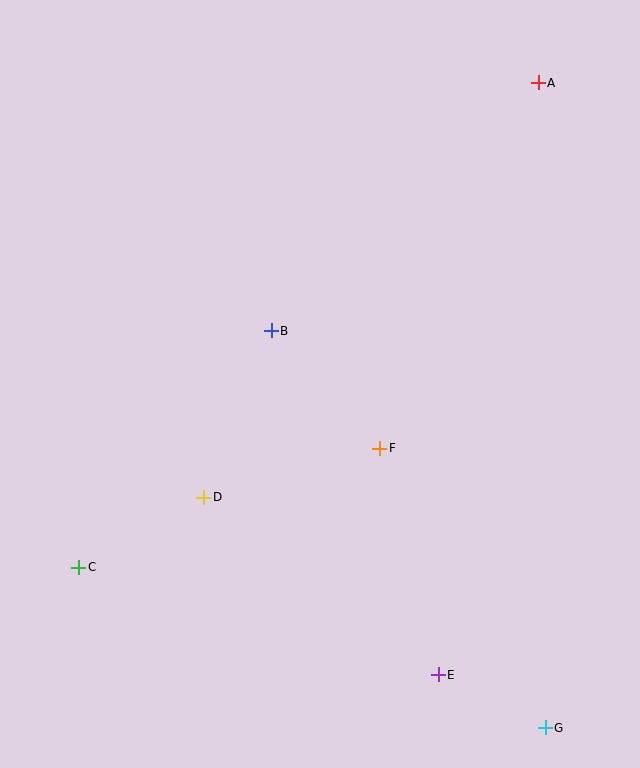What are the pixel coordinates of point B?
Point B is at (271, 331).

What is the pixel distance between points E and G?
The distance between E and G is 119 pixels.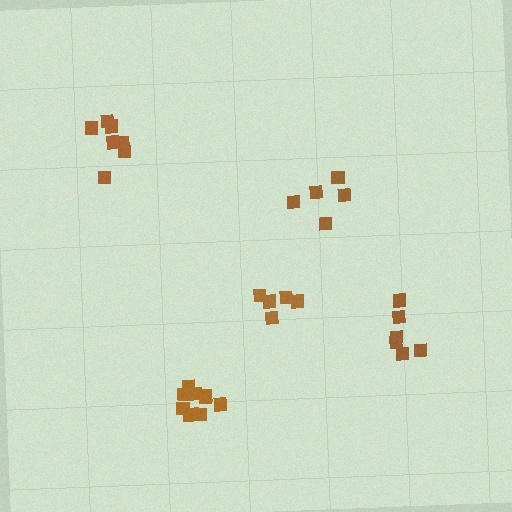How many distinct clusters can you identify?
There are 5 distinct clusters.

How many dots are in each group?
Group 1: 6 dots, Group 2: 5 dots, Group 3: 5 dots, Group 4: 7 dots, Group 5: 11 dots (34 total).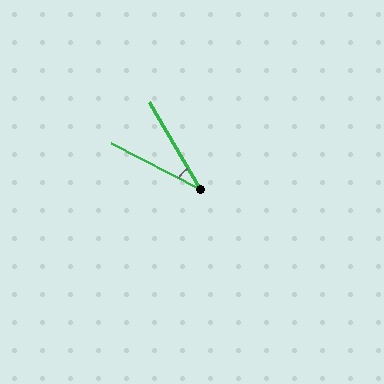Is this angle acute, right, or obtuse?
It is acute.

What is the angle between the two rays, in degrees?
Approximately 32 degrees.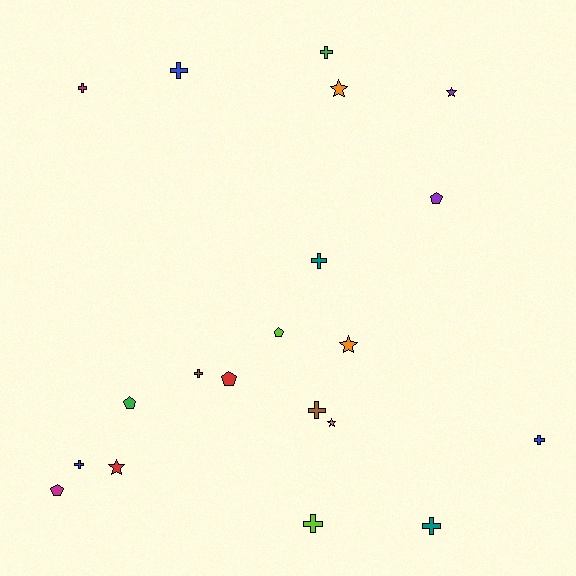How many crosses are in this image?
There are 10 crosses.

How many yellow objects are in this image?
There are no yellow objects.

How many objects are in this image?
There are 20 objects.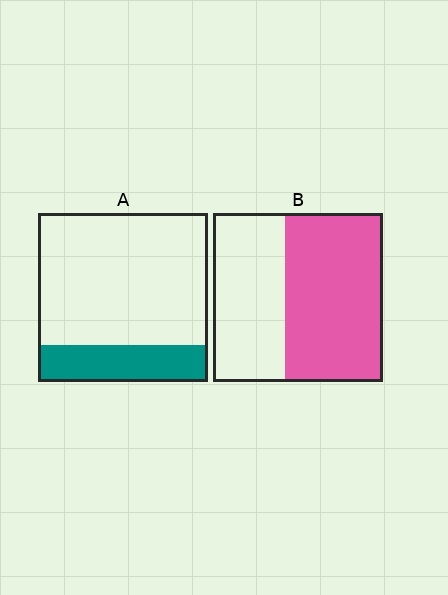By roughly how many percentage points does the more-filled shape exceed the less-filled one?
By roughly 35 percentage points (B over A).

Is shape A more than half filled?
No.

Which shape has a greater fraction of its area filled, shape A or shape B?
Shape B.